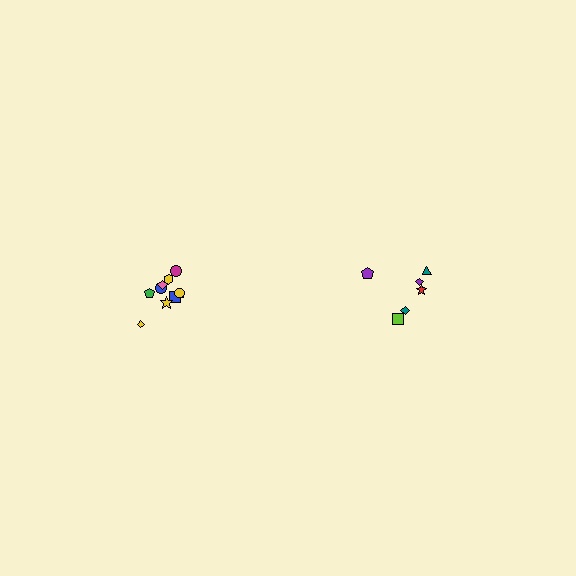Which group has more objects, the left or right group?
The left group.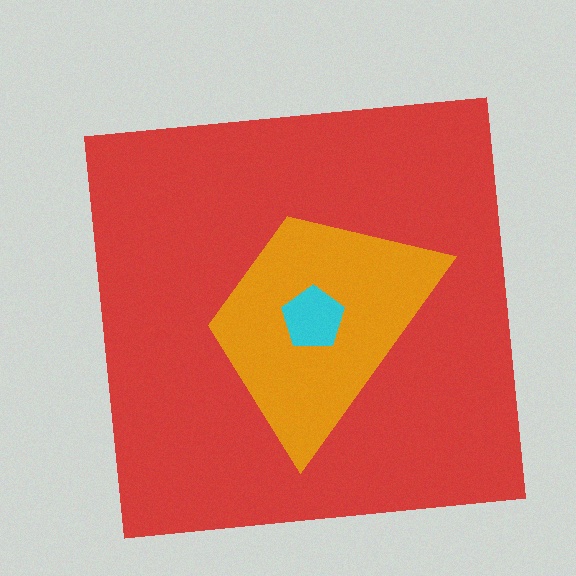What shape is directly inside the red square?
The orange trapezoid.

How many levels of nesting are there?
3.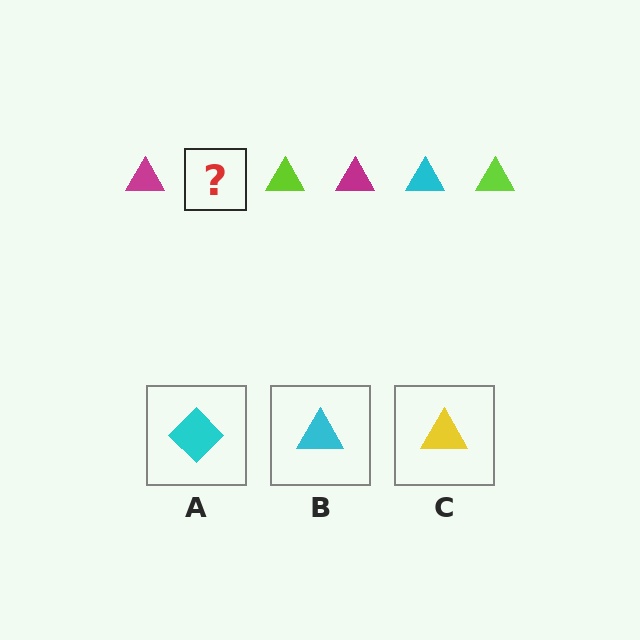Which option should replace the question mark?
Option B.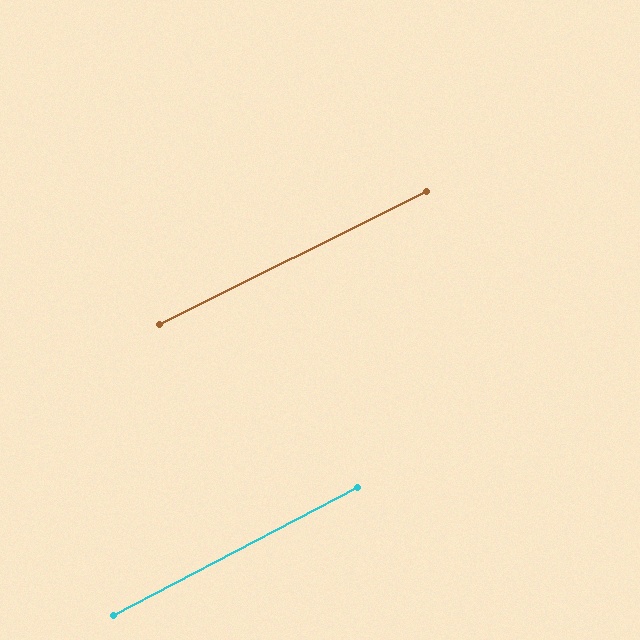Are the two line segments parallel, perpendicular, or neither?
Parallel — their directions differ by only 1.4°.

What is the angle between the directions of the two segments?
Approximately 1 degree.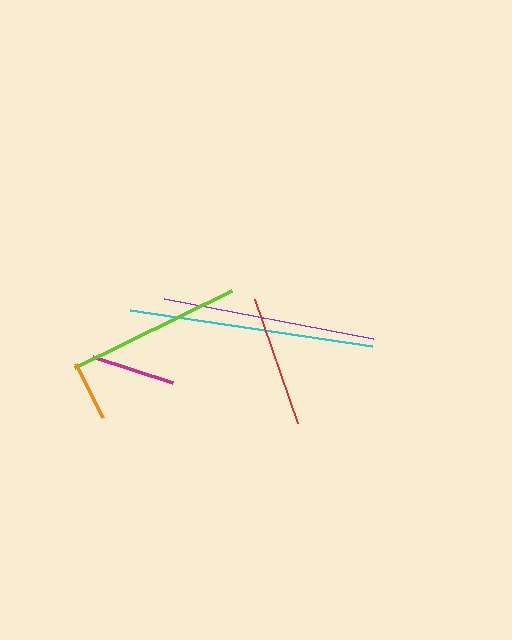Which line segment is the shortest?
The orange line is the shortest at approximately 60 pixels.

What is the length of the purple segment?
The purple segment is approximately 213 pixels long.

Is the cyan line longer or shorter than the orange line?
The cyan line is longer than the orange line.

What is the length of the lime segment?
The lime segment is approximately 175 pixels long.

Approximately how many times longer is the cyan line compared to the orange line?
The cyan line is approximately 4.1 times the length of the orange line.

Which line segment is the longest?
The cyan line is the longest at approximately 244 pixels.